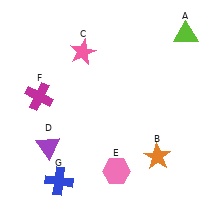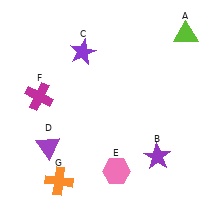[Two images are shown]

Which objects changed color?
B changed from orange to purple. C changed from pink to purple. G changed from blue to orange.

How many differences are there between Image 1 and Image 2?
There are 3 differences between the two images.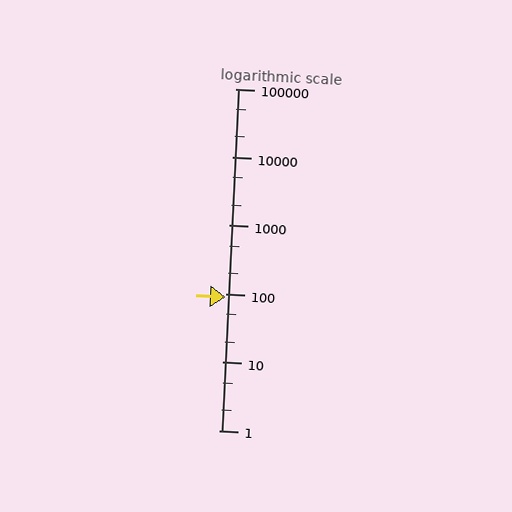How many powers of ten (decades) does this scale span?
The scale spans 5 decades, from 1 to 100000.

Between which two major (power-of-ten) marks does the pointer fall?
The pointer is between 10 and 100.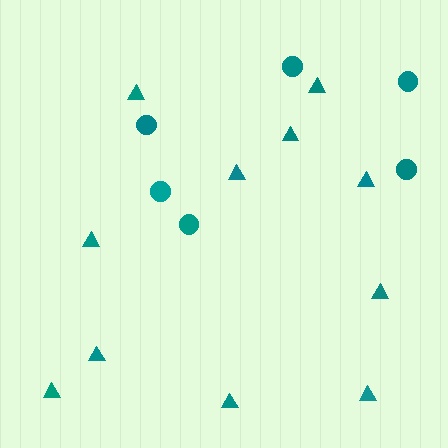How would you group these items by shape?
There are 2 groups: one group of triangles (11) and one group of circles (6).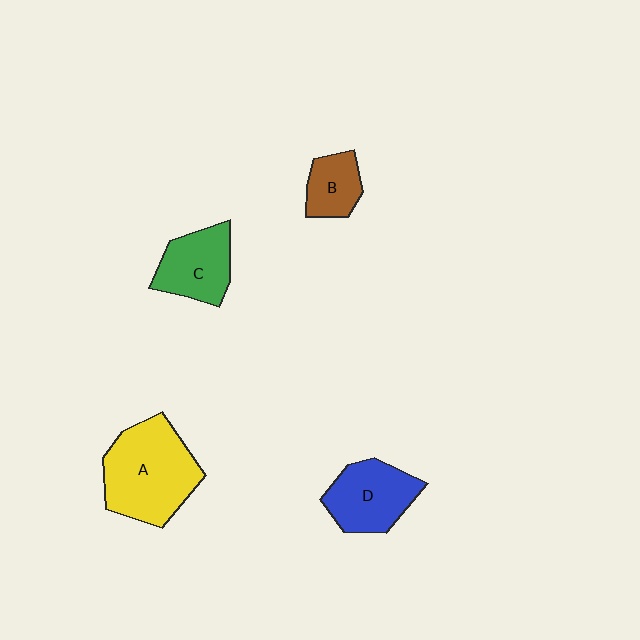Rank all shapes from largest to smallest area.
From largest to smallest: A (yellow), D (blue), C (green), B (brown).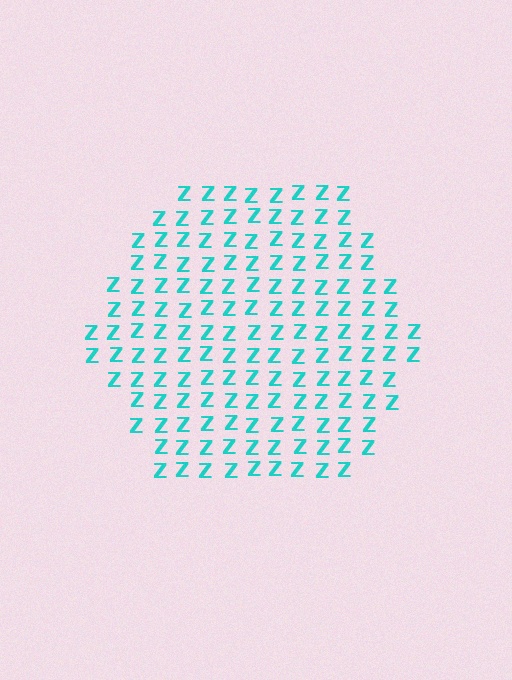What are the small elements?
The small elements are letter Z's.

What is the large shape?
The large shape is a hexagon.